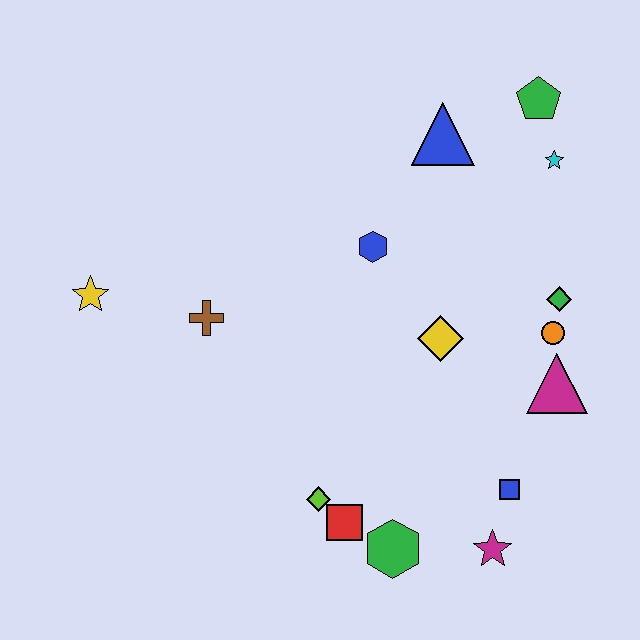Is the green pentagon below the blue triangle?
No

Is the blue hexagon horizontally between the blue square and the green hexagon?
No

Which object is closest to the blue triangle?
The green pentagon is closest to the blue triangle.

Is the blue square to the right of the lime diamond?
Yes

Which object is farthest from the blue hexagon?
The magenta star is farthest from the blue hexagon.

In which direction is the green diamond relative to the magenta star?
The green diamond is above the magenta star.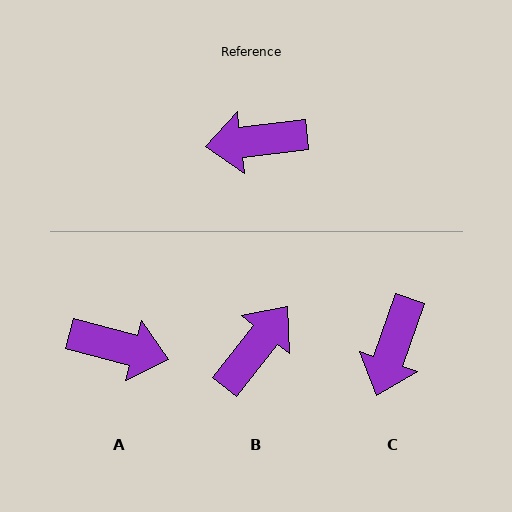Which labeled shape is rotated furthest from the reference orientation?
A, about 158 degrees away.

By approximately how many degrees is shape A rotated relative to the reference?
Approximately 158 degrees counter-clockwise.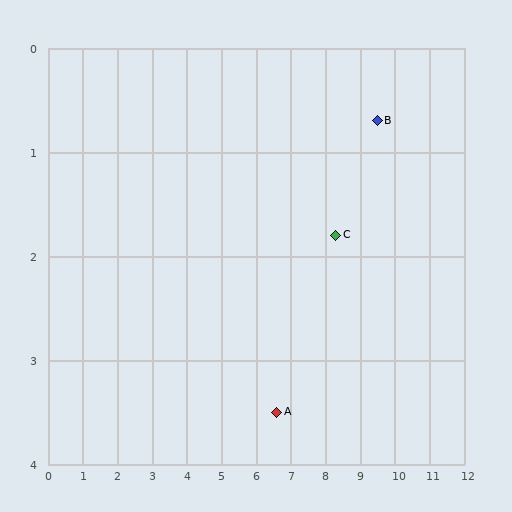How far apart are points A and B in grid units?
Points A and B are about 4.0 grid units apart.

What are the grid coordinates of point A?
Point A is at approximately (6.6, 3.5).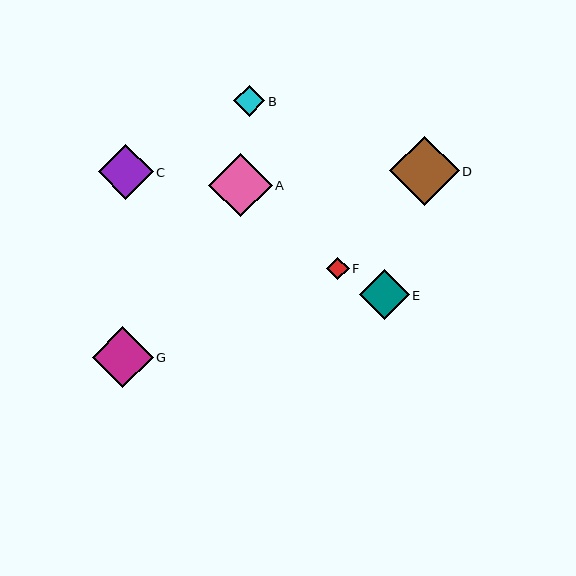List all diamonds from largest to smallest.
From largest to smallest: D, A, G, C, E, B, F.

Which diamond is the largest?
Diamond D is the largest with a size of approximately 69 pixels.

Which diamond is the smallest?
Diamond F is the smallest with a size of approximately 22 pixels.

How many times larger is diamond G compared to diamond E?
Diamond G is approximately 1.2 times the size of diamond E.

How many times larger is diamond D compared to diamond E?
Diamond D is approximately 1.4 times the size of diamond E.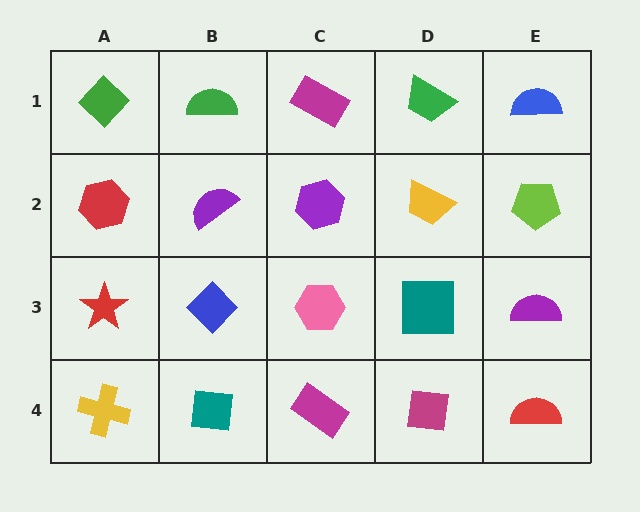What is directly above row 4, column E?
A purple semicircle.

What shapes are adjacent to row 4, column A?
A red star (row 3, column A), a teal square (row 4, column B).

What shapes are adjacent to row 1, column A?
A red hexagon (row 2, column A), a green semicircle (row 1, column B).